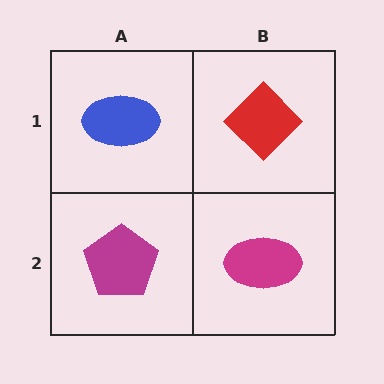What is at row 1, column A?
A blue ellipse.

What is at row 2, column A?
A magenta pentagon.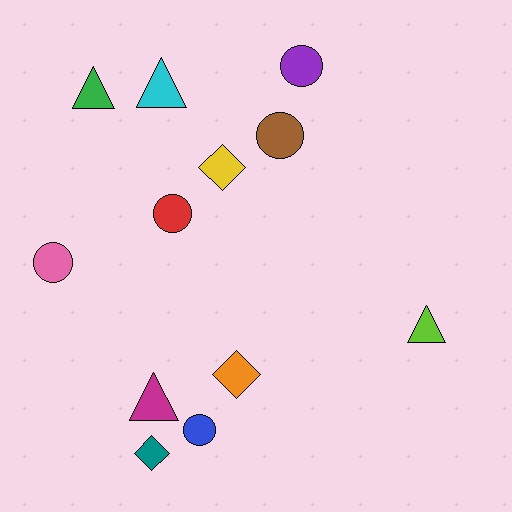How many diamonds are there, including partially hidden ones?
There are 3 diamonds.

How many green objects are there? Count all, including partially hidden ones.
There is 1 green object.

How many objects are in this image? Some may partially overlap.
There are 12 objects.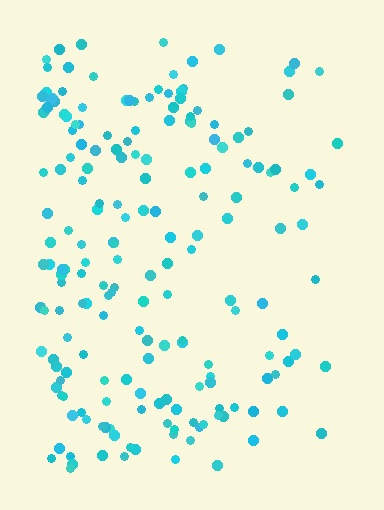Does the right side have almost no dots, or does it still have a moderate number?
Still a moderate number, just noticeably fewer than the left.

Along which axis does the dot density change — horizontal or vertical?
Horizontal.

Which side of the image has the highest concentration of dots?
The left.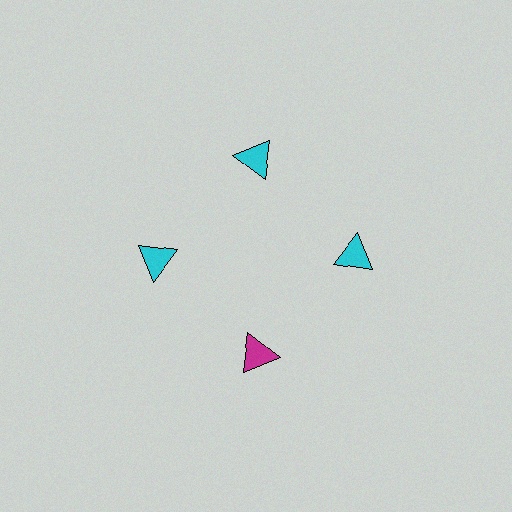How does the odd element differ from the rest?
It has a different color: magenta instead of cyan.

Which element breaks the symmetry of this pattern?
The magenta triangle at roughly the 6 o'clock position breaks the symmetry. All other shapes are cyan triangles.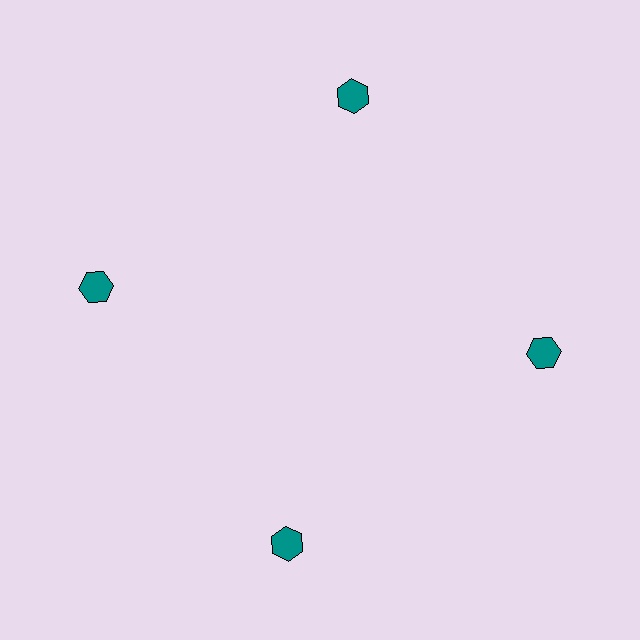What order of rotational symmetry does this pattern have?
This pattern has 4-fold rotational symmetry.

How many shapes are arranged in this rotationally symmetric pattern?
There are 4 shapes, arranged in 4 groups of 1.